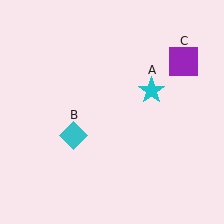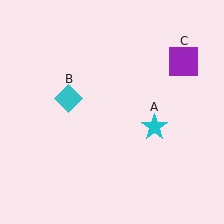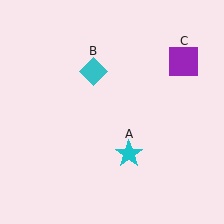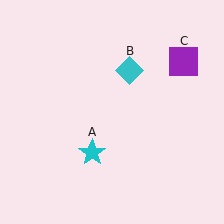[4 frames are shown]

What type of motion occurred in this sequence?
The cyan star (object A), cyan diamond (object B) rotated clockwise around the center of the scene.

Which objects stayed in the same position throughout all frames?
Purple square (object C) remained stationary.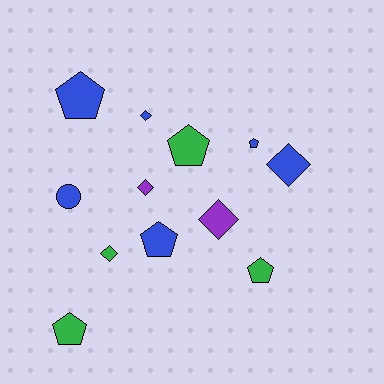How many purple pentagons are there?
There are no purple pentagons.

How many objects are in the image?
There are 12 objects.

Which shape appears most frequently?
Pentagon, with 6 objects.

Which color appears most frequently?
Blue, with 6 objects.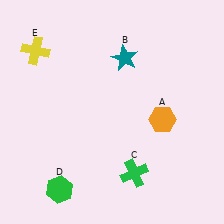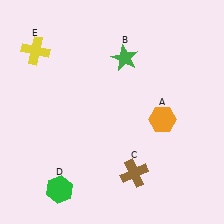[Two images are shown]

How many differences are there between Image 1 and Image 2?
There are 2 differences between the two images.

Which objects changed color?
B changed from teal to green. C changed from green to brown.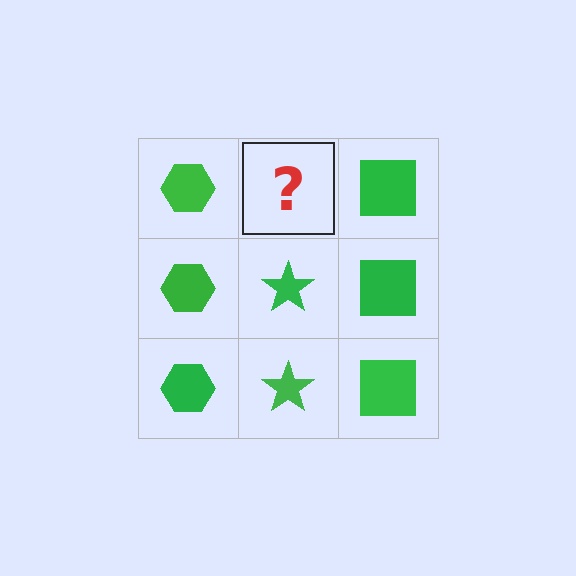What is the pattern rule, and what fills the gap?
The rule is that each column has a consistent shape. The gap should be filled with a green star.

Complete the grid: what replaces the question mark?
The question mark should be replaced with a green star.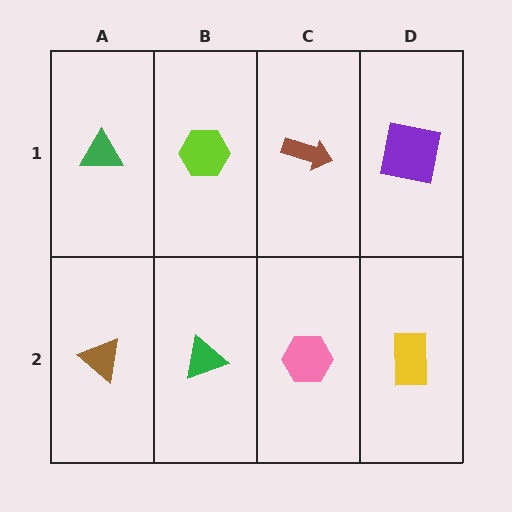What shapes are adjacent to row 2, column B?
A lime hexagon (row 1, column B), a brown triangle (row 2, column A), a pink hexagon (row 2, column C).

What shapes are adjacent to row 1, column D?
A yellow rectangle (row 2, column D), a brown arrow (row 1, column C).